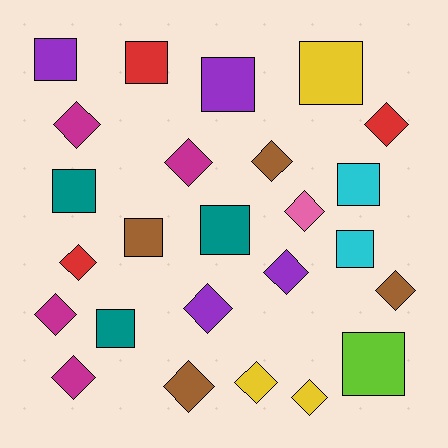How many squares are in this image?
There are 11 squares.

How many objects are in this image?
There are 25 objects.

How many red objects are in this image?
There are 3 red objects.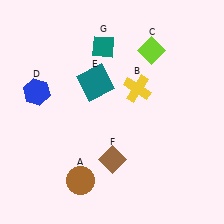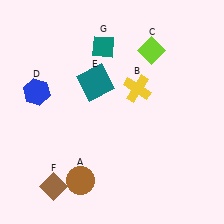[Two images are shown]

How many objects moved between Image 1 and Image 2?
1 object moved between the two images.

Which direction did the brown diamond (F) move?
The brown diamond (F) moved left.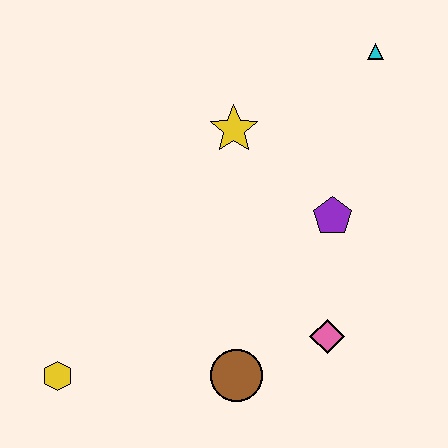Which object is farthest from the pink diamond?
The cyan triangle is farthest from the pink diamond.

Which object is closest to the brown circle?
The pink diamond is closest to the brown circle.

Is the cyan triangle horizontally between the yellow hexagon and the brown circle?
No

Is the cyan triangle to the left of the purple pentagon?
No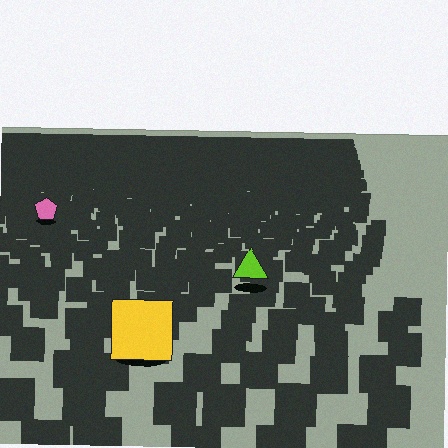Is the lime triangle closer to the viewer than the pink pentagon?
Yes. The lime triangle is closer — you can tell from the texture gradient: the ground texture is coarser near it.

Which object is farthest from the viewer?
The pink pentagon is farthest from the viewer. It appears smaller and the ground texture around it is denser.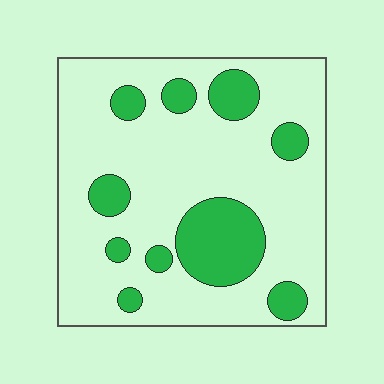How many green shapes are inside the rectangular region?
10.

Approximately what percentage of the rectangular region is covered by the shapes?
Approximately 20%.